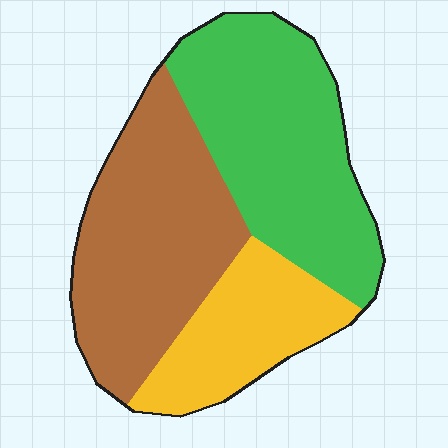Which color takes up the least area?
Yellow, at roughly 20%.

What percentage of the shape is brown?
Brown takes up between a third and a half of the shape.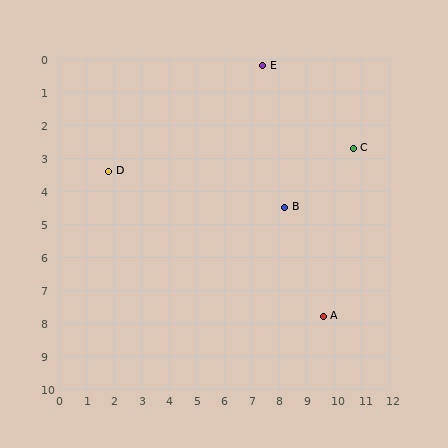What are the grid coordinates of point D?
Point D is at approximately (1.8, 3.4).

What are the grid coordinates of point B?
Point B is at approximately (8.2, 4.5).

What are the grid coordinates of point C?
Point C is at approximately (10.7, 2.7).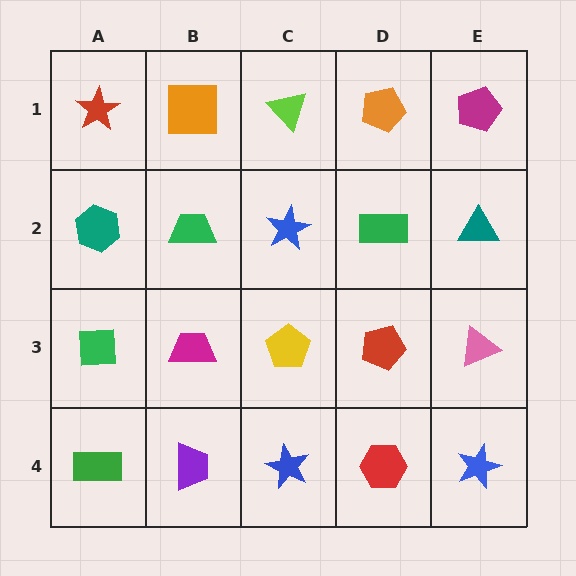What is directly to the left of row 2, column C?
A green trapezoid.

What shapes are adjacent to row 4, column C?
A yellow pentagon (row 3, column C), a purple trapezoid (row 4, column B), a red hexagon (row 4, column D).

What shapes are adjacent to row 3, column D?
A green rectangle (row 2, column D), a red hexagon (row 4, column D), a yellow pentagon (row 3, column C), a pink triangle (row 3, column E).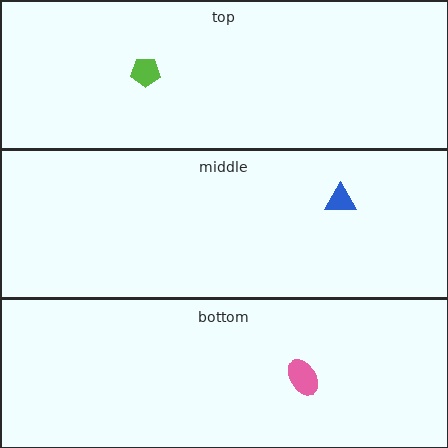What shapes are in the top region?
The lime pentagon.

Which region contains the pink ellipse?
The bottom region.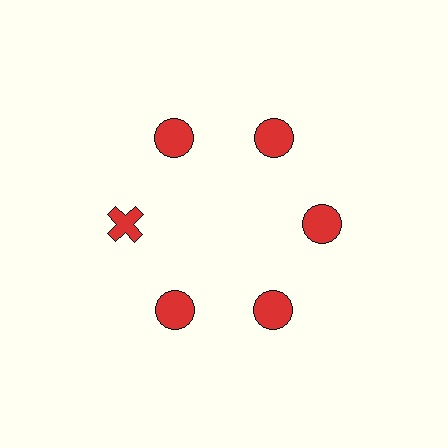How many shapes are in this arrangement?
There are 6 shapes arranged in a ring pattern.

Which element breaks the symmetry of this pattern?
The red cross at roughly the 9 o'clock position breaks the symmetry. All other shapes are red circles.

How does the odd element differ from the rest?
It has a different shape: cross instead of circle.